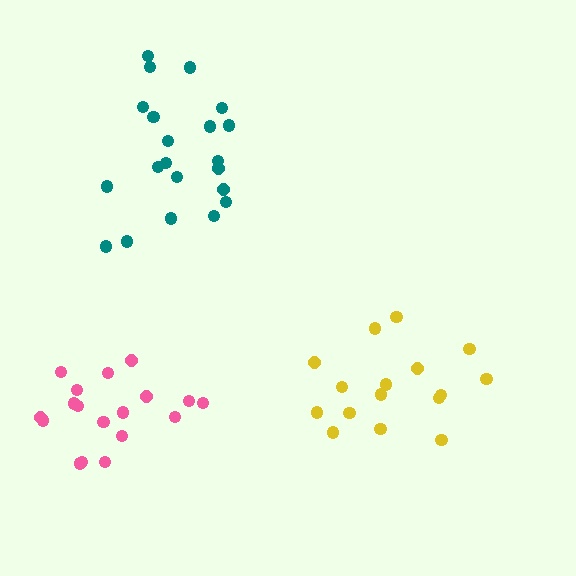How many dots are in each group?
Group 1: 16 dots, Group 2: 18 dots, Group 3: 21 dots (55 total).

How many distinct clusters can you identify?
There are 3 distinct clusters.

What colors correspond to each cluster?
The clusters are colored: yellow, pink, teal.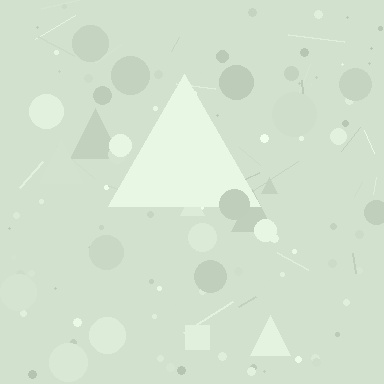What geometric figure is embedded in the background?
A triangle is embedded in the background.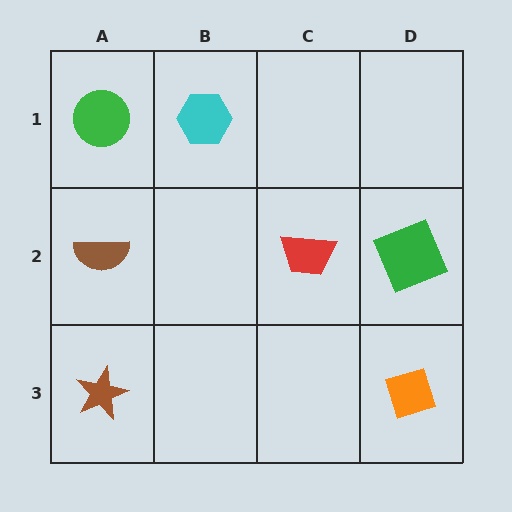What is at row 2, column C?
A red trapezoid.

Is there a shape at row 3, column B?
No, that cell is empty.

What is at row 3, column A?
A brown star.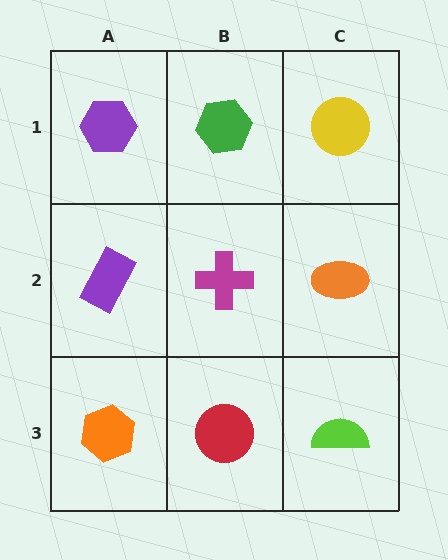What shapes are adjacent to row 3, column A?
A purple rectangle (row 2, column A), a red circle (row 3, column B).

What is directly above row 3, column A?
A purple rectangle.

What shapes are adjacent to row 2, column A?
A purple hexagon (row 1, column A), an orange hexagon (row 3, column A), a magenta cross (row 2, column B).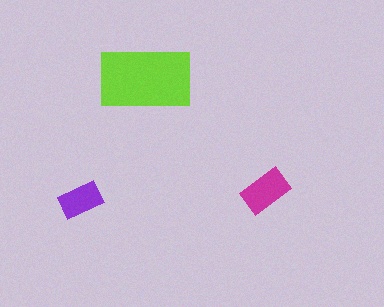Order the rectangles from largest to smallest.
the lime one, the magenta one, the purple one.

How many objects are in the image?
There are 3 objects in the image.